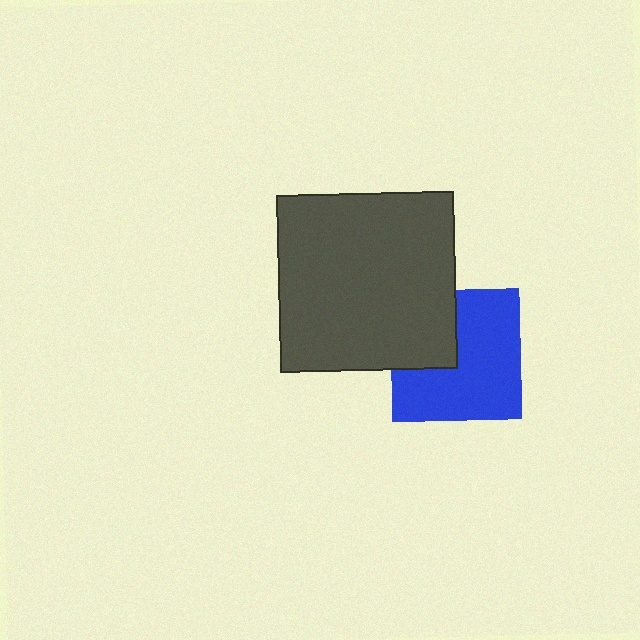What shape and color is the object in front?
The object in front is a dark gray square.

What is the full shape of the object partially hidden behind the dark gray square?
The partially hidden object is a blue square.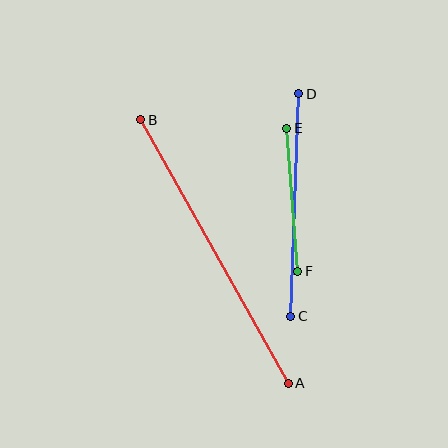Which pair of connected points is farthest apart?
Points A and B are farthest apart.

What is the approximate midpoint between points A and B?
The midpoint is at approximately (214, 251) pixels.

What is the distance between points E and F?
The distance is approximately 143 pixels.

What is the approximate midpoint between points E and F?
The midpoint is at approximately (292, 200) pixels.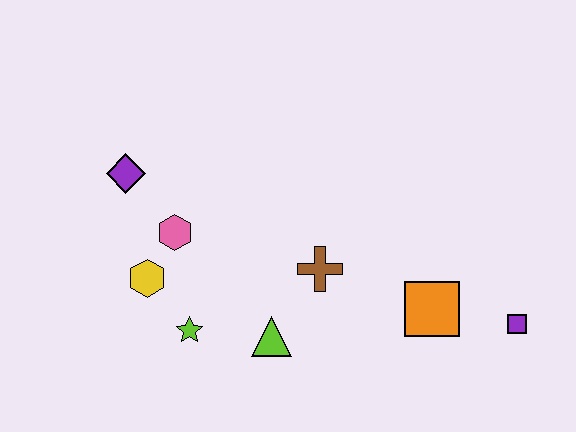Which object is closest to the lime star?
The yellow hexagon is closest to the lime star.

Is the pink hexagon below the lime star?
No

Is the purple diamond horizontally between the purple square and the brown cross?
No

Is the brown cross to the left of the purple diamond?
No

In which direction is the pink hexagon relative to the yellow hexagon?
The pink hexagon is above the yellow hexagon.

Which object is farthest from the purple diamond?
The purple square is farthest from the purple diamond.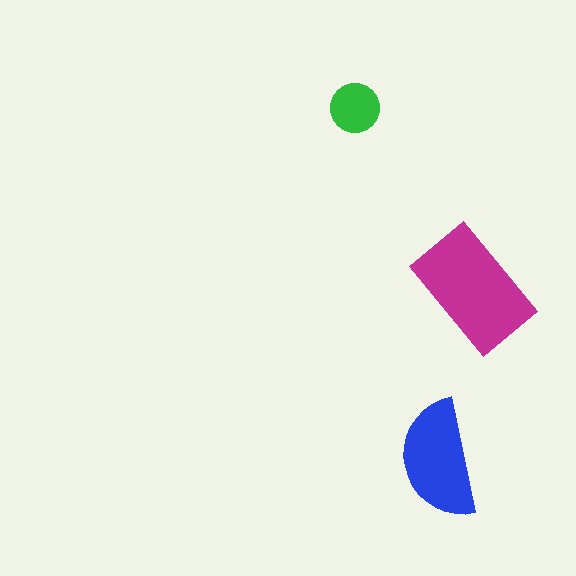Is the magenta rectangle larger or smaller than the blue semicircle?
Larger.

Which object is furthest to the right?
The magenta rectangle is rightmost.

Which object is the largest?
The magenta rectangle.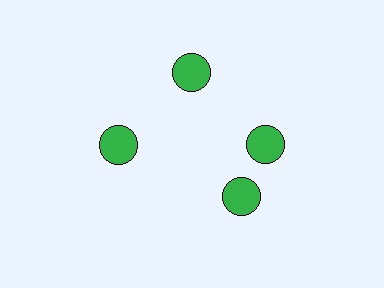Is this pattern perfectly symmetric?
No. The 4 green circles are arranged in a ring, but one element near the 6 o'clock position is rotated out of alignment along the ring, breaking the 4-fold rotational symmetry.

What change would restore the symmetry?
The symmetry would be restored by rotating it back into even spacing with its neighbors so that all 4 circles sit at equal angles and equal distance from the center.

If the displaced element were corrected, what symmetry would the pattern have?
It would have 4-fold rotational symmetry — the pattern would map onto itself every 90 degrees.